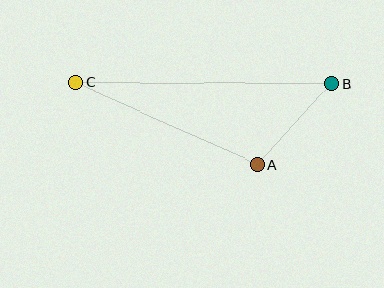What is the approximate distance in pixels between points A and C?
The distance between A and C is approximately 200 pixels.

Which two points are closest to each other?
Points A and B are closest to each other.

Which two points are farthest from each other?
Points B and C are farthest from each other.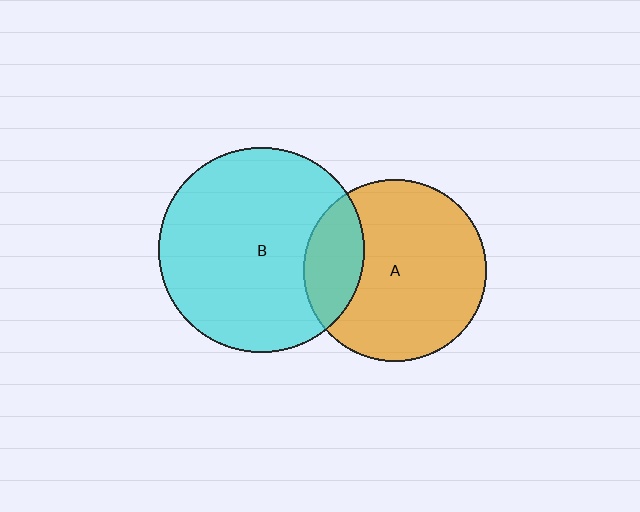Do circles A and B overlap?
Yes.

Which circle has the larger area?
Circle B (cyan).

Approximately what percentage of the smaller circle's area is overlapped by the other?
Approximately 20%.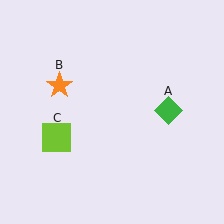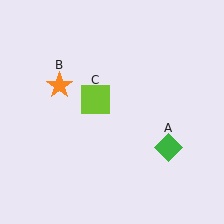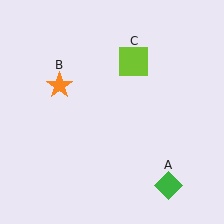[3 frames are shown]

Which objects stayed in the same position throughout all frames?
Orange star (object B) remained stationary.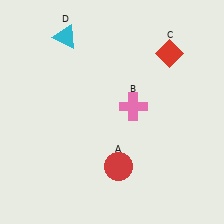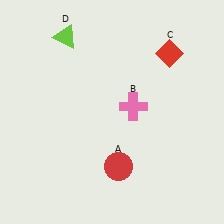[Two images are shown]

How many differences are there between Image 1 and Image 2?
There is 1 difference between the two images.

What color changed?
The triangle (D) changed from cyan in Image 1 to lime in Image 2.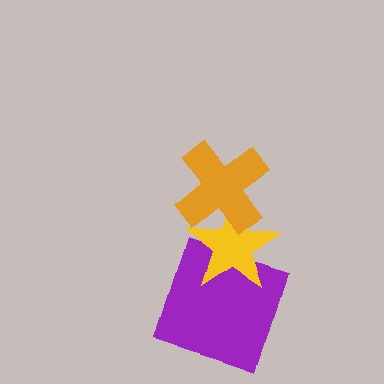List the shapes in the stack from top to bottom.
From top to bottom: the orange cross, the yellow star, the purple square.